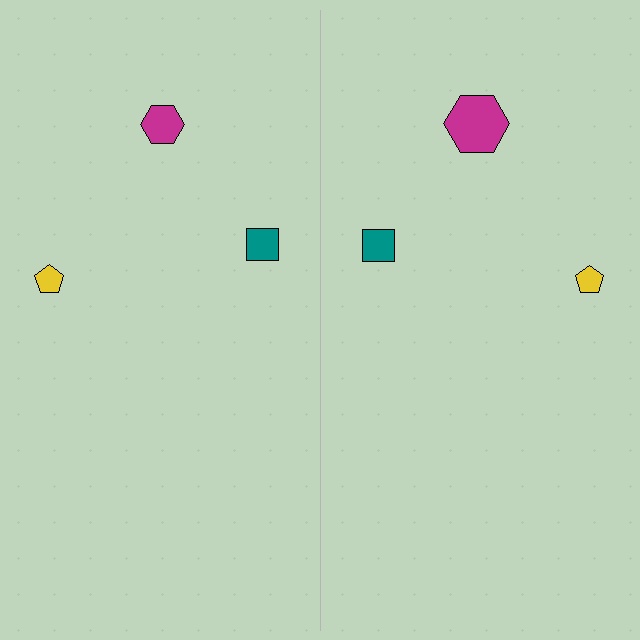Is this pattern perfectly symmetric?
No, the pattern is not perfectly symmetric. The magenta hexagon on the right side has a different size than its mirror counterpart.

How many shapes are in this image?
There are 6 shapes in this image.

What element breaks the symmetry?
The magenta hexagon on the right side has a different size than its mirror counterpart.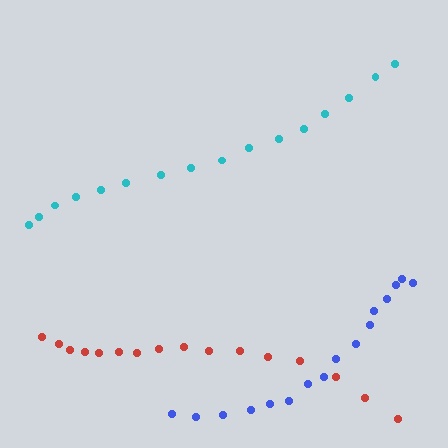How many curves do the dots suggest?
There are 3 distinct paths.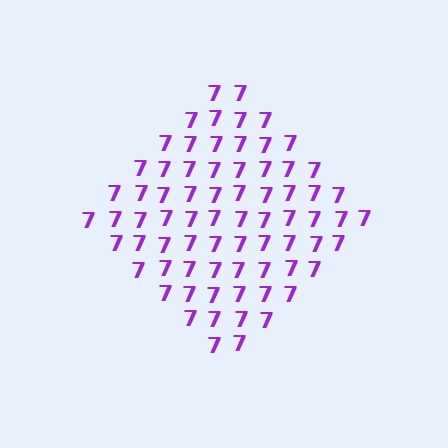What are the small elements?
The small elements are digit 7's.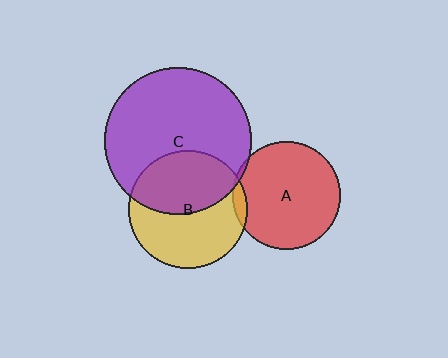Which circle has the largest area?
Circle C (purple).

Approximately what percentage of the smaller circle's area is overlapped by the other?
Approximately 45%.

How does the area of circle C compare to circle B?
Approximately 1.5 times.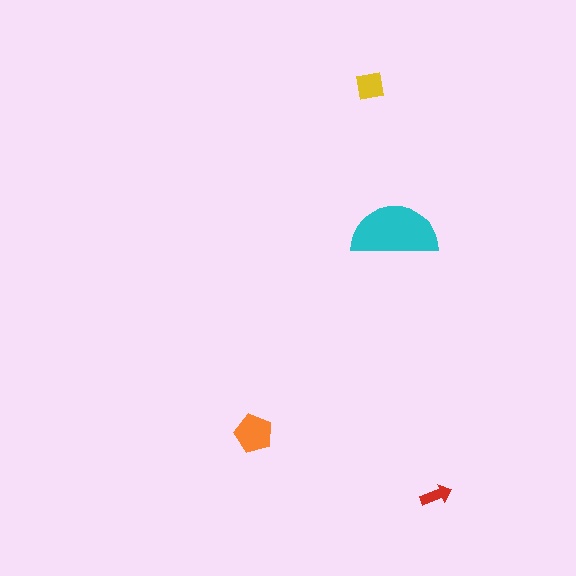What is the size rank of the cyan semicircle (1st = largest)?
1st.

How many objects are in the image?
There are 4 objects in the image.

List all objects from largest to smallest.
The cyan semicircle, the orange pentagon, the yellow square, the red arrow.